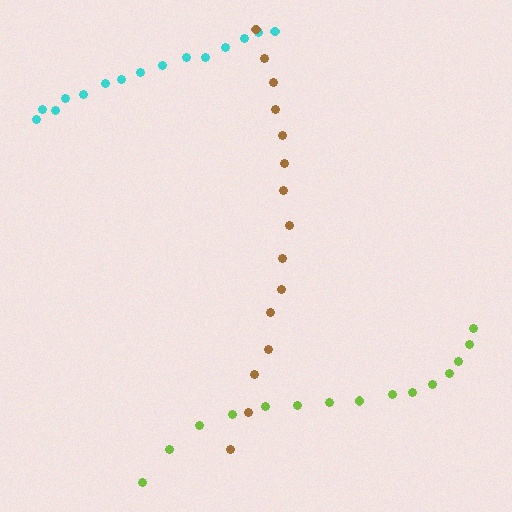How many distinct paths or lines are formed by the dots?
There are 3 distinct paths.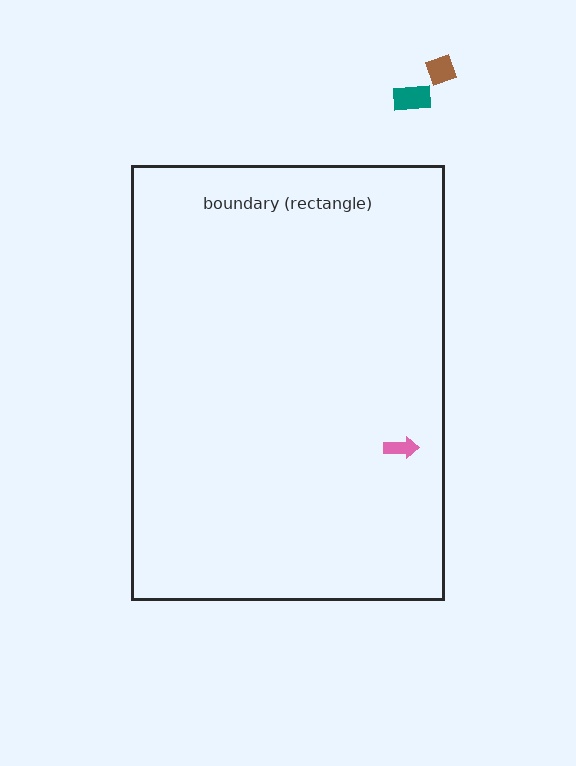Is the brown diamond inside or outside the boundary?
Outside.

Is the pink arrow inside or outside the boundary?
Inside.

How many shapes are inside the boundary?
1 inside, 2 outside.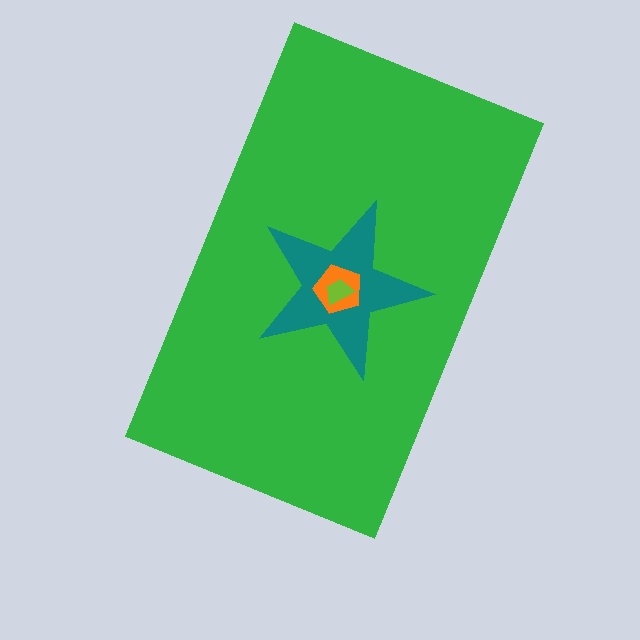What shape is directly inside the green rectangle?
The teal star.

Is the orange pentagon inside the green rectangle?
Yes.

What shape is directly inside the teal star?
The orange pentagon.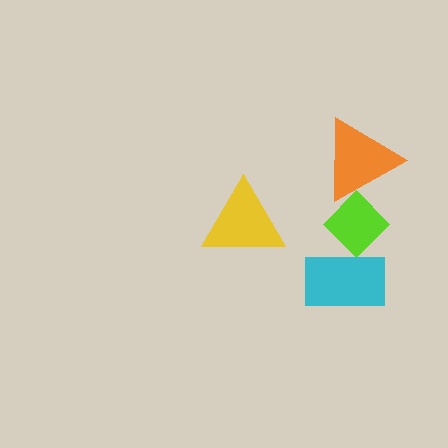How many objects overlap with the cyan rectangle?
1 object overlaps with the cyan rectangle.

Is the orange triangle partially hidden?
No, no other shape covers it.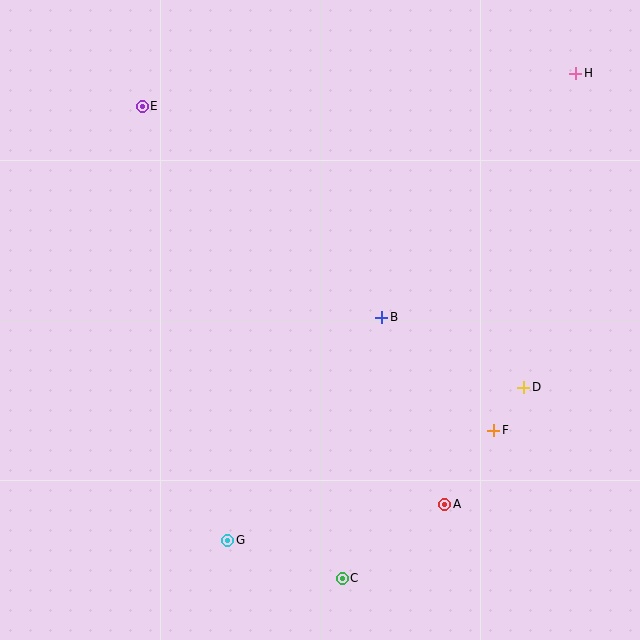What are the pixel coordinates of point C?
Point C is at (342, 578).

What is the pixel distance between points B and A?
The distance between B and A is 197 pixels.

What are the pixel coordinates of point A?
Point A is at (445, 504).